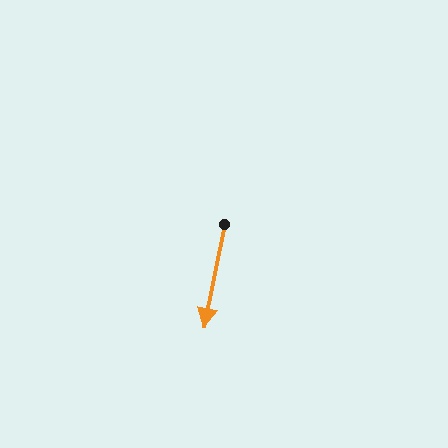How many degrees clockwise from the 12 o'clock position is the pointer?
Approximately 191 degrees.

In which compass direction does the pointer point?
South.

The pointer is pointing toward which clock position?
Roughly 6 o'clock.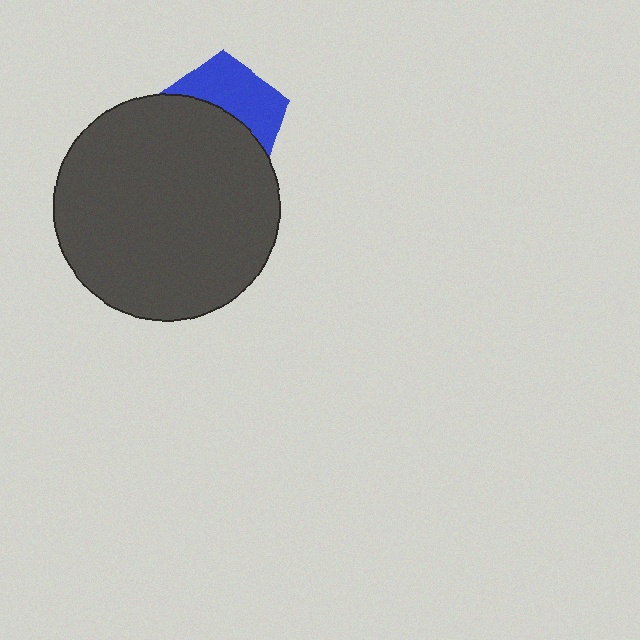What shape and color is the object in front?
The object in front is a dark gray circle.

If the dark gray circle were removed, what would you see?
You would see the complete blue pentagon.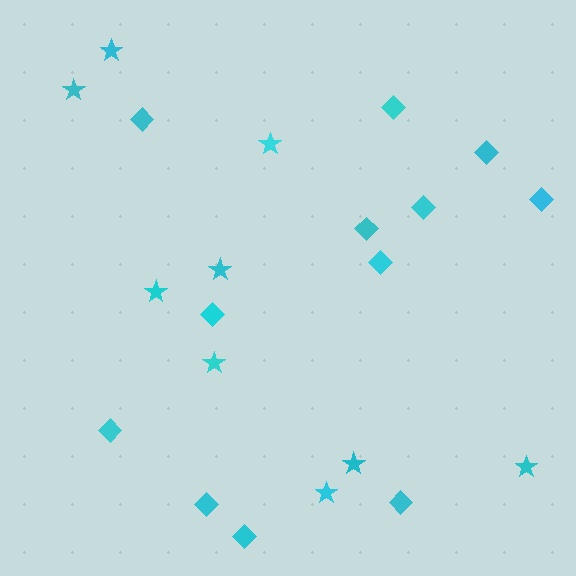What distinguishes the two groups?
There are 2 groups: one group of diamonds (12) and one group of stars (9).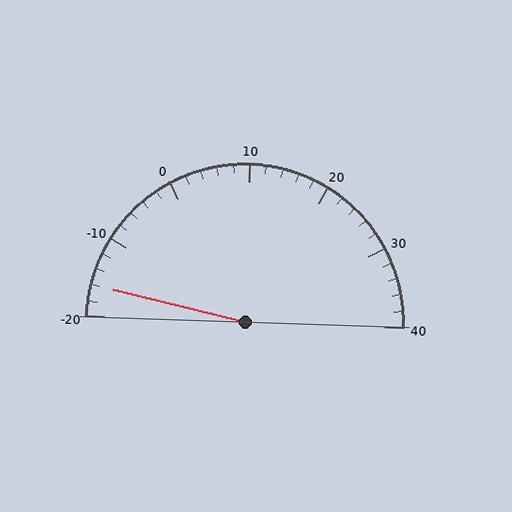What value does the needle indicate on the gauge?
The needle indicates approximately -16.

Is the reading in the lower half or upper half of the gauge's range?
The reading is in the lower half of the range (-20 to 40).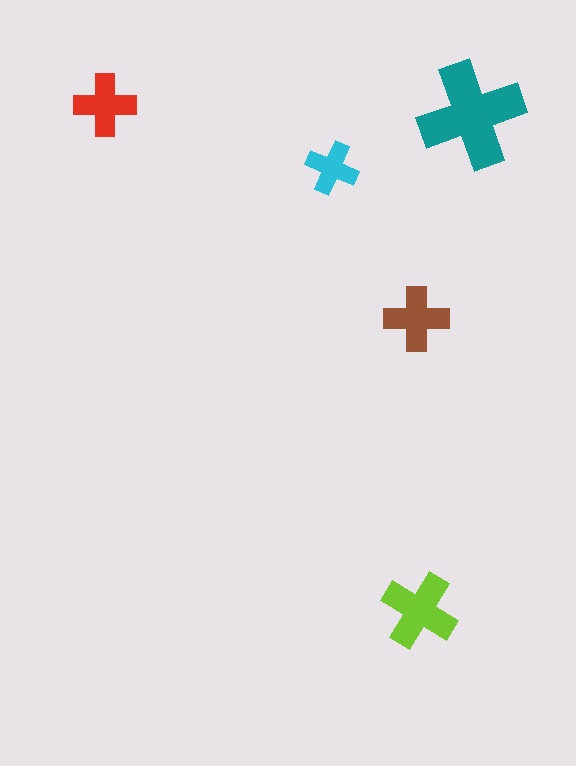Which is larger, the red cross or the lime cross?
The lime one.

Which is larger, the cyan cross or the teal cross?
The teal one.